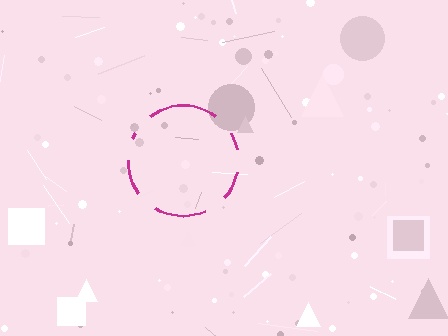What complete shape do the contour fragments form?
The contour fragments form a circle.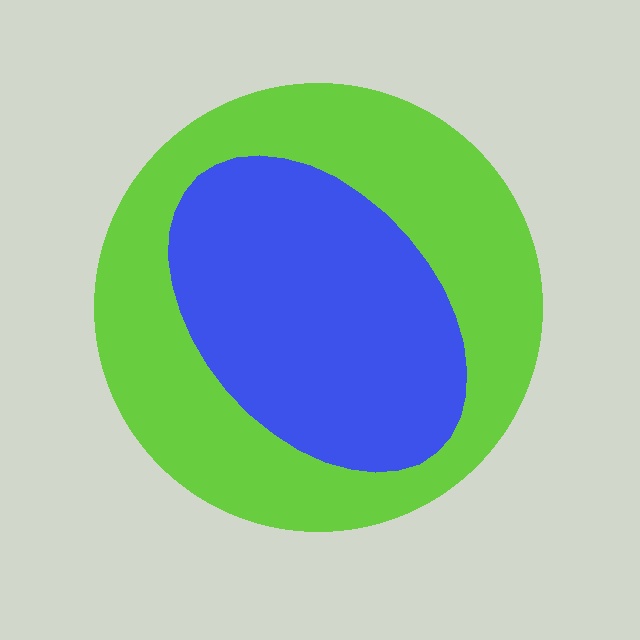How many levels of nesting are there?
2.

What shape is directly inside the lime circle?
The blue ellipse.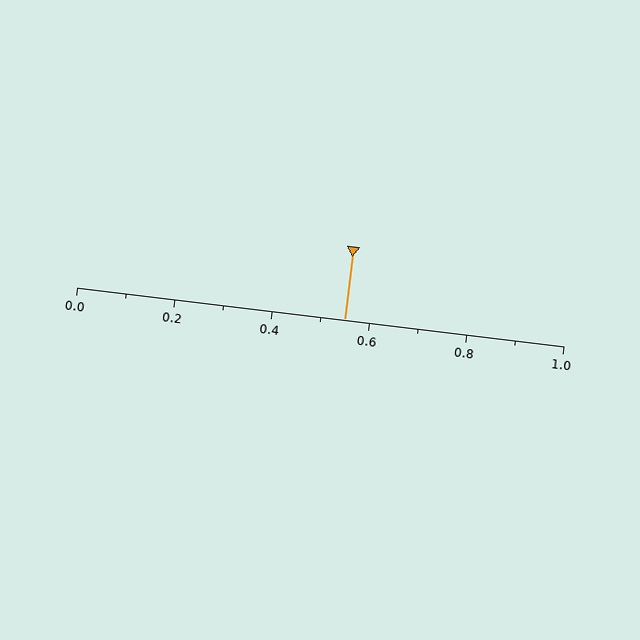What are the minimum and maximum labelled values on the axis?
The axis runs from 0.0 to 1.0.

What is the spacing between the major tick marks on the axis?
The major ticks are spaced 0.2 apart.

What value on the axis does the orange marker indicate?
The marker indicates approximately 0.55.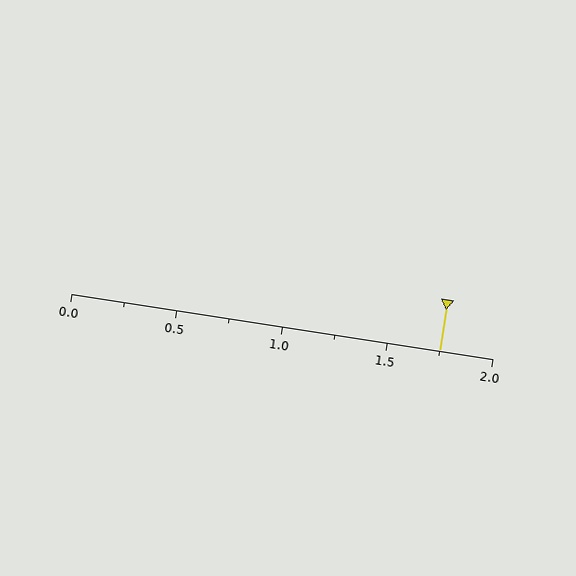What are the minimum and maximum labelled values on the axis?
The axis runs from 0.0 to 2.0.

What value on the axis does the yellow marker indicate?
The marker indicates approximately 1.75.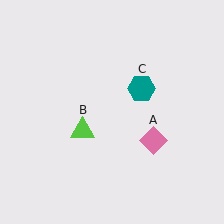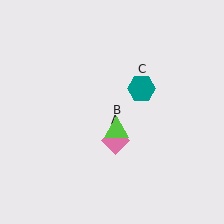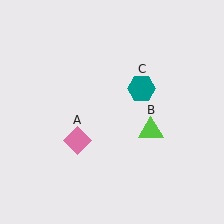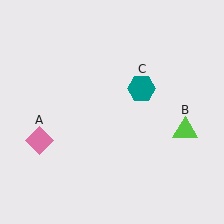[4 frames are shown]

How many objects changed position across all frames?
2 objects changed position: pink diamond (object A), lime triangle (object B).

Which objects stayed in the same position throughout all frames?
Teal hexagon (object C) remained stationary.